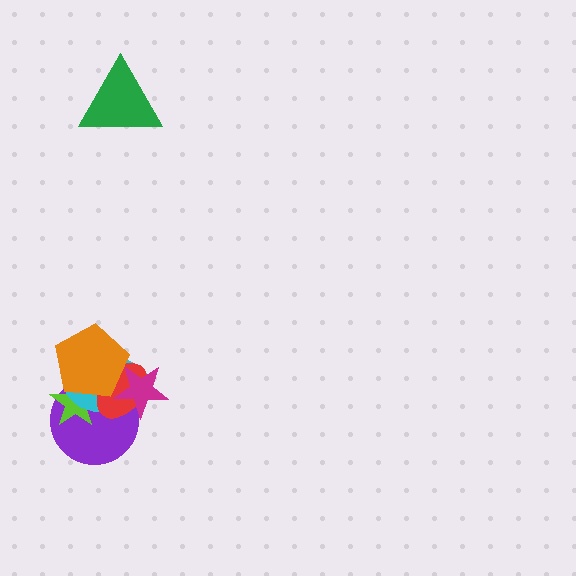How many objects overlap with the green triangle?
0 objects overlap with the green triangle.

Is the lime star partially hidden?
Yes, it is partially covered by another shape.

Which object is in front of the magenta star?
The orange pentagon is in front of the magenta star.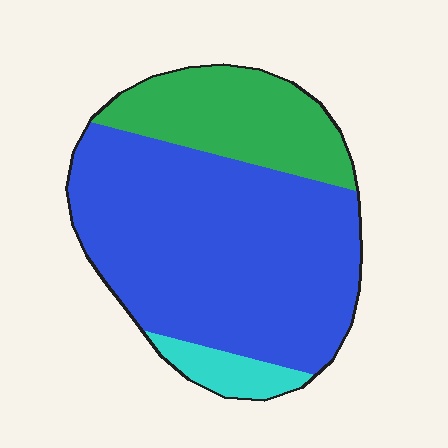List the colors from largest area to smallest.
From largest to smallest: blue, green, cyan.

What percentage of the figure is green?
Green takes up about one quarter (1/4) of the figure.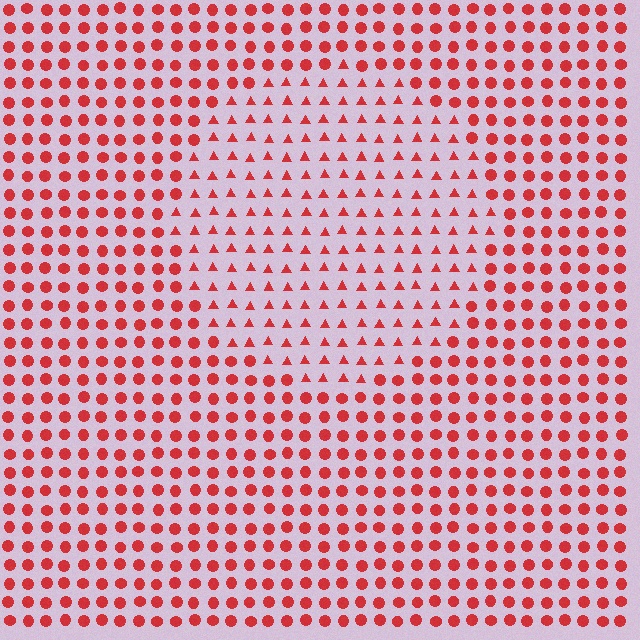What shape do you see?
I see a circle.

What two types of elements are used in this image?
The image uses triangles inside the circle region and circles outside it.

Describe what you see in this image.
The image is filled with small red elements arranged in a uniform grid. A circle-shaped region contains triangles, while the surrounding area contains circles. The boundary is defined purely by the change in element shape.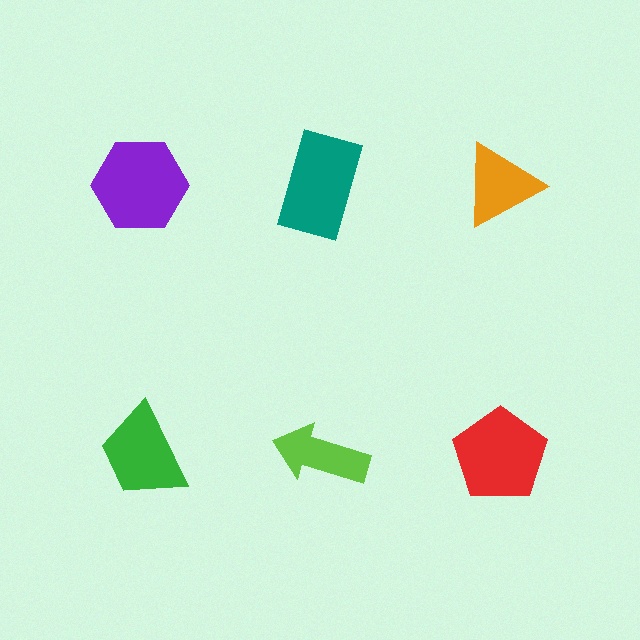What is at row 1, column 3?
An orange triangle.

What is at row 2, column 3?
A red pentagon.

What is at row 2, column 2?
A lime arrow.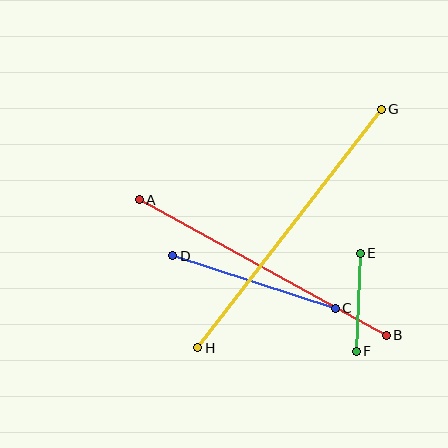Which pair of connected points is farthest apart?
Points G and H are farthest apart.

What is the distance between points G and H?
The distance is approximately 301 pixels.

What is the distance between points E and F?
The distance is approximately 98 pixels.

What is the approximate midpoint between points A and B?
The midpoint is at approximately (263, 268) pixels.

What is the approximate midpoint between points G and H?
The midpoint is at approximately (290, 229) pixels.